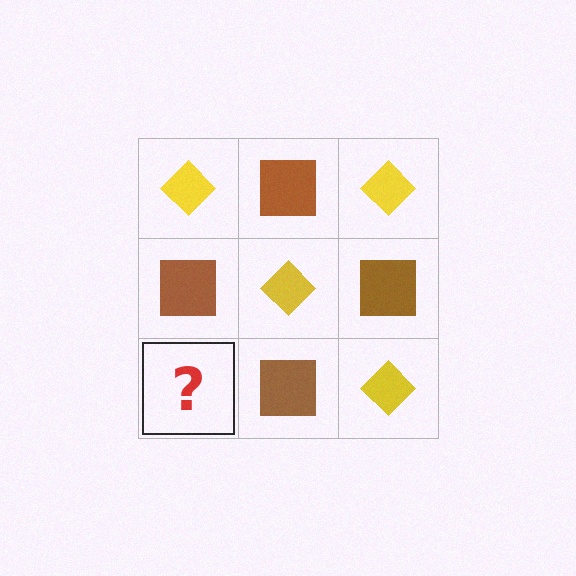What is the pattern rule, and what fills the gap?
The rule is that it alternates yellow diamond and brown square in a checkerboard pattern. The gap should be filled with a yellow diamond.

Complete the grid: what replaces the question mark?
The question mark should be replaced with a yellow diamond.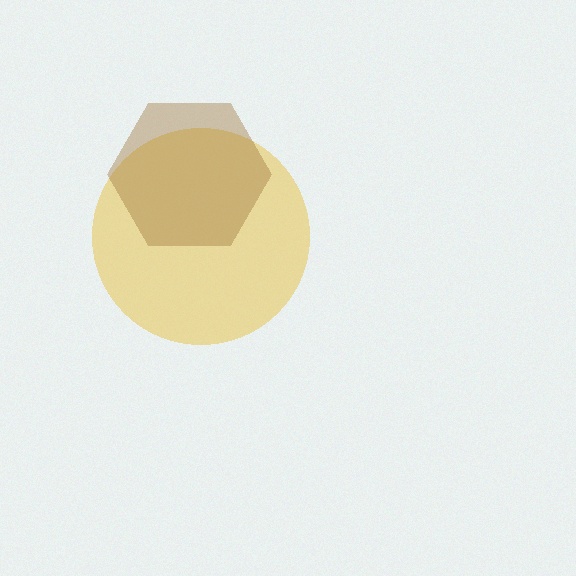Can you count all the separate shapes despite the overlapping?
Yes, there are 2 separate shapes.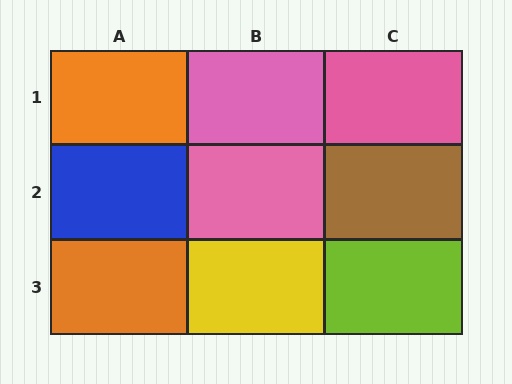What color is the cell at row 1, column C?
Pink.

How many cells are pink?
3 cells are pink.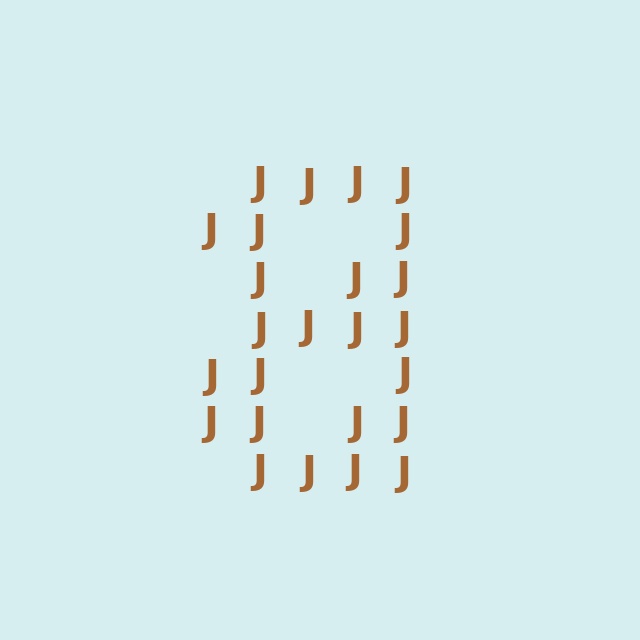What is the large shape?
The large shape is the digit 8.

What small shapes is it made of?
It is made of small letter J's.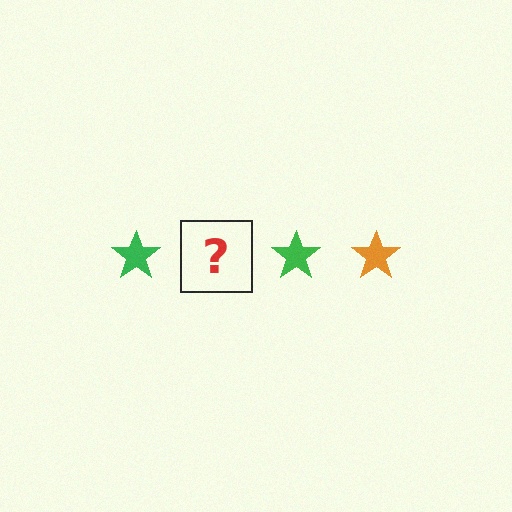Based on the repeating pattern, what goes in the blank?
The blank should be an orange star.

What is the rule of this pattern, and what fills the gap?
The rule is that the pattern cycles through green, orange stars. The gap should be filled with an orange star.